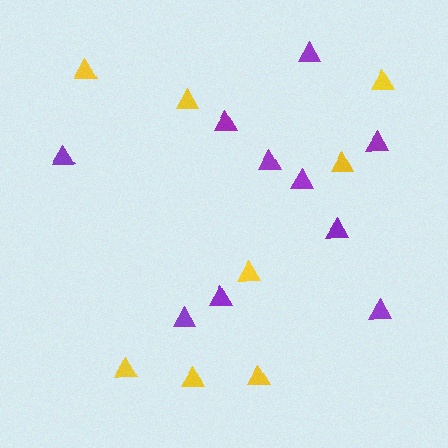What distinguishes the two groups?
There are 2 groups: one group of yellow triangles (8) and one group of purple triangles (10).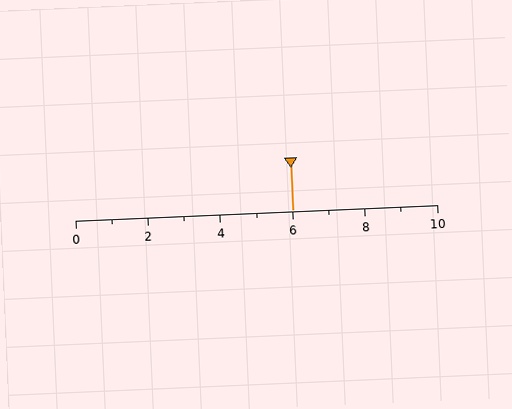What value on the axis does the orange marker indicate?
The marker indicates approximately 6.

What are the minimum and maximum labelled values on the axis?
The axis runs from 0 to 10.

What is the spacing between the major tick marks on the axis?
The major ticks are spaced 2 apart.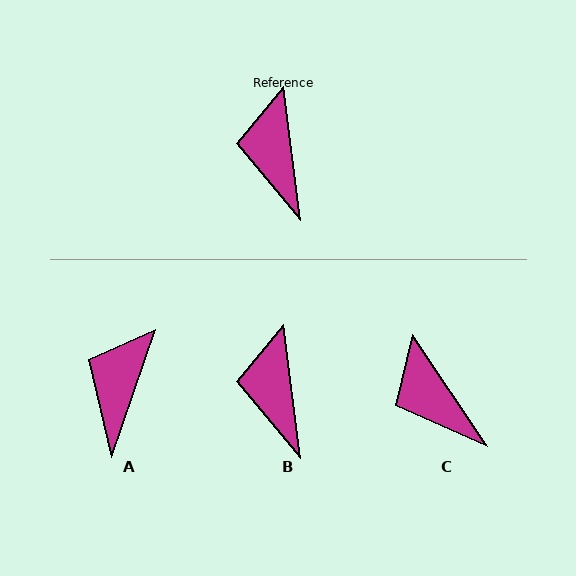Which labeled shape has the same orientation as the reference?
B.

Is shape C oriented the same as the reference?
No, it is off by about 27 degrees.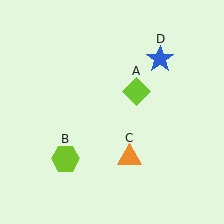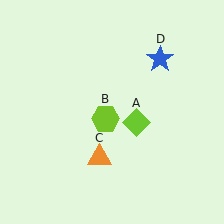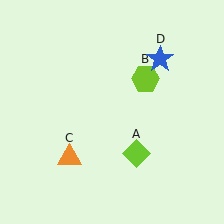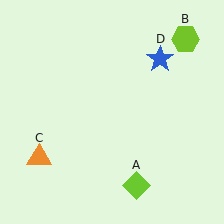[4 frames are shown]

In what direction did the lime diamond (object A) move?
The lime diamond (object A) moved down.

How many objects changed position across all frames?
3 objects changed position: lime diamond (object A), lime hexagon (object B), orange triangle (object C).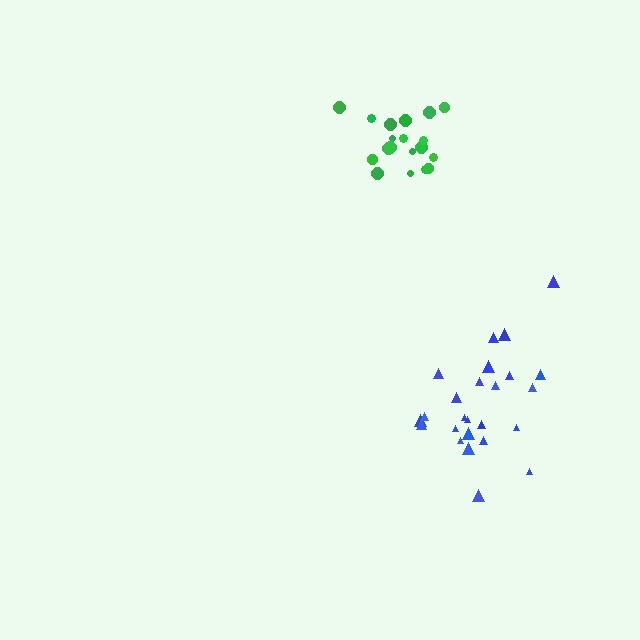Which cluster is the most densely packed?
Green.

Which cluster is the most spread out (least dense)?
Blue.